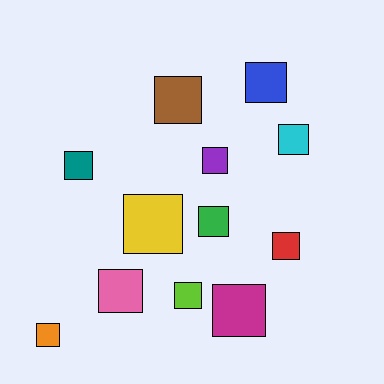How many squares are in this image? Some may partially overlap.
There are 12 squares.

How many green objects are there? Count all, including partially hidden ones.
There is 1 green object.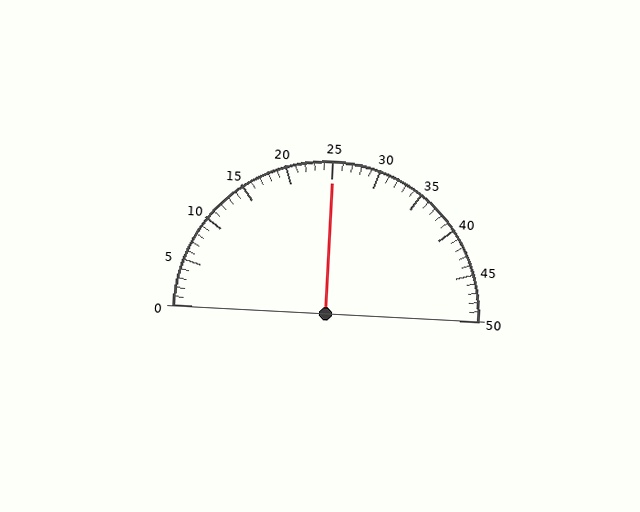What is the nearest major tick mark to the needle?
The nearest major tick mark is 25.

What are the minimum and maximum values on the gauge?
The gauge ranges from 0 to 50.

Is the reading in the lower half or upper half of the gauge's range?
The reading is in the upper half of the range (0 to 50).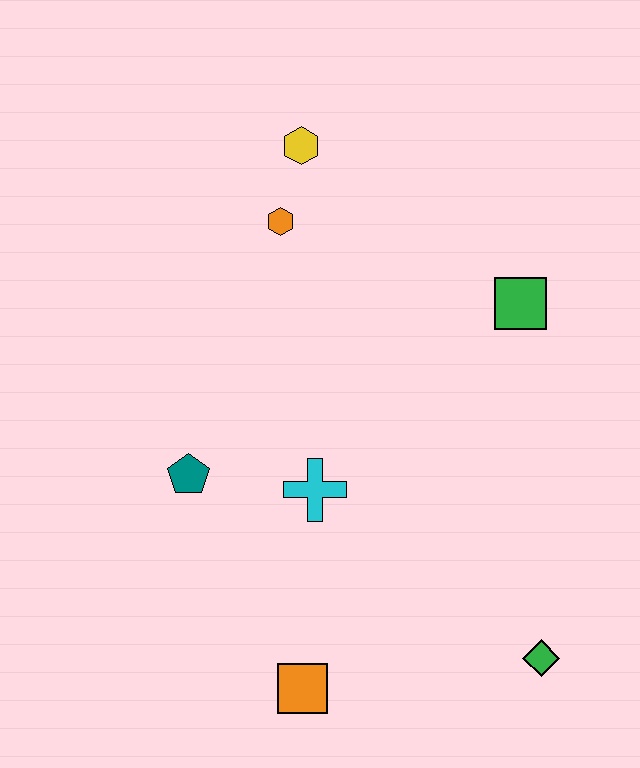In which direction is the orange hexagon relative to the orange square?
The orange hexagon is above the orange square.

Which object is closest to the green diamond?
The orange square is closest to the green diamond.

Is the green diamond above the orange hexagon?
No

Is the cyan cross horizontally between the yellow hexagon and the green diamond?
Yes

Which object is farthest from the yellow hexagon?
The green diamond is farthest from the yellow hexagon.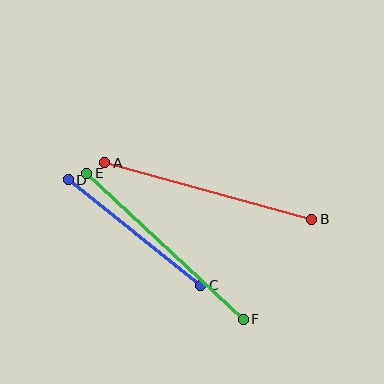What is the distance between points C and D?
The distance is approximately 169 pixels.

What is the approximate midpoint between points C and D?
The midpoint is at approximately (135, 232) pixels.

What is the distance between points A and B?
The distance is approximately 214 pixels.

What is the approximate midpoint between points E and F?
The midpoint is at approximately (165, 246) pixels.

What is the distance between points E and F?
The distance is approximately 214 pixels.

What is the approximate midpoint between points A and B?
The midpoint is at approximately (208, 191) pixels.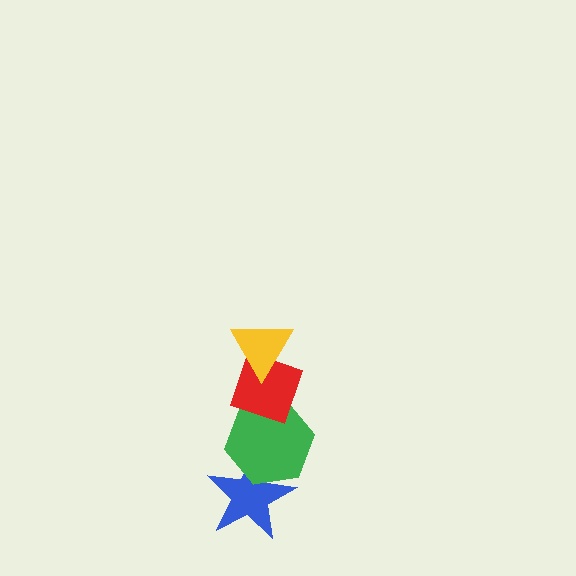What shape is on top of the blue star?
The green hexagon is on top of the blue star.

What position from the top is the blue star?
The blue star is 4th from the top.